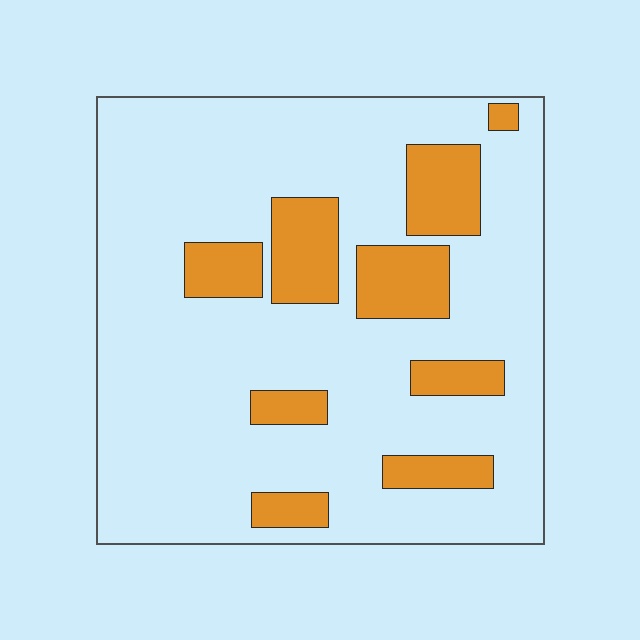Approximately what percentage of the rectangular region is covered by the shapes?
Approximately 20%.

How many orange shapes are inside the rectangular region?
9.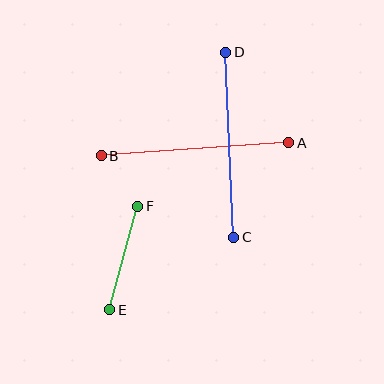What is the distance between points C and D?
The distance is approximately 185 pixels.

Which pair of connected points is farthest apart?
Points A and B are farthest apart.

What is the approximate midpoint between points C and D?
The midpoint is at approximately (230, 145) pixels.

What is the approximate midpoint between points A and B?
The midpoint is at approximately (195, 149) pixels.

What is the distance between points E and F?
The distance is approximately 108 pixels.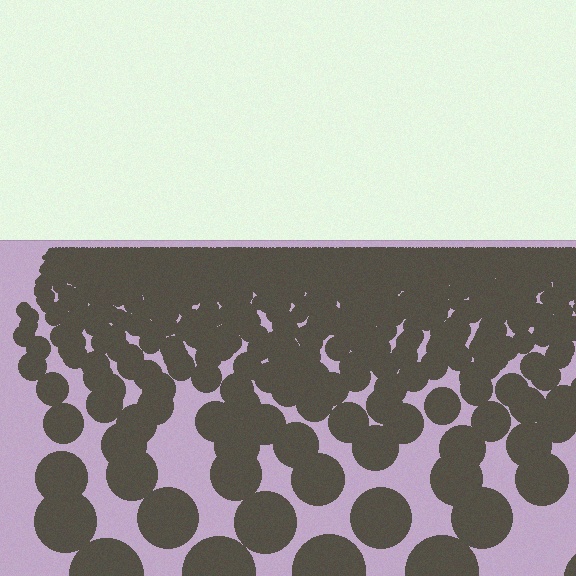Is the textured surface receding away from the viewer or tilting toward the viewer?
The surface is receding away from the viewer. Texture elements get smaller and denser toward the top.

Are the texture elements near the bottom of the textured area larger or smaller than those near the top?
Larger. Near the bottom, elements are closer to the viewer and appear at a bigger on-screen size.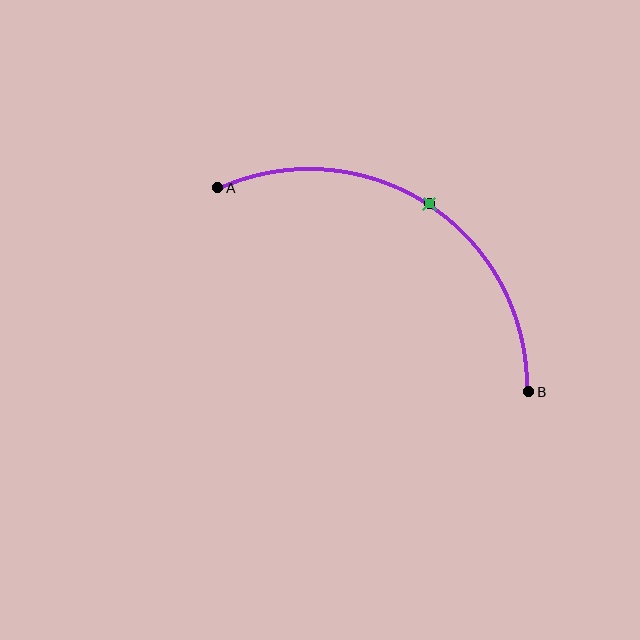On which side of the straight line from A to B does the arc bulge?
The arc bulges above the straight line connecting A and B.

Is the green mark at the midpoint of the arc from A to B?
Yes. The green mark lies on the arc at equal arc-length from both A and B — it is the arc midpoint.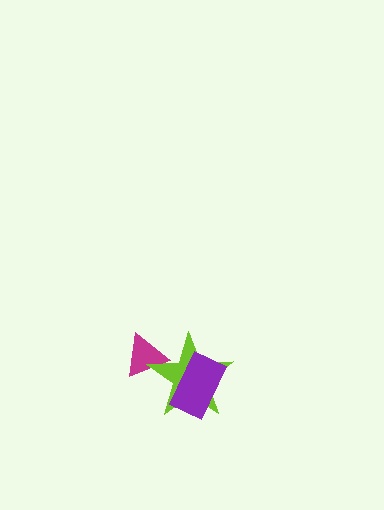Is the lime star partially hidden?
Yes, it is partially covered by another shape.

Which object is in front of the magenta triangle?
The lime star is in front of the magenta triangle.